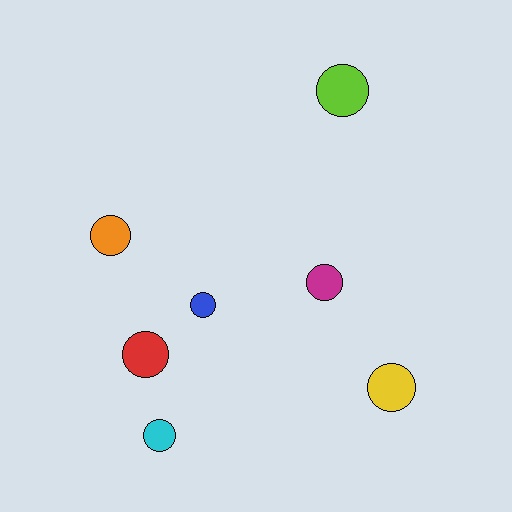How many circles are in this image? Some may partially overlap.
There are 7 circles.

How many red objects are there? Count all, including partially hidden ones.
There is 1 red object.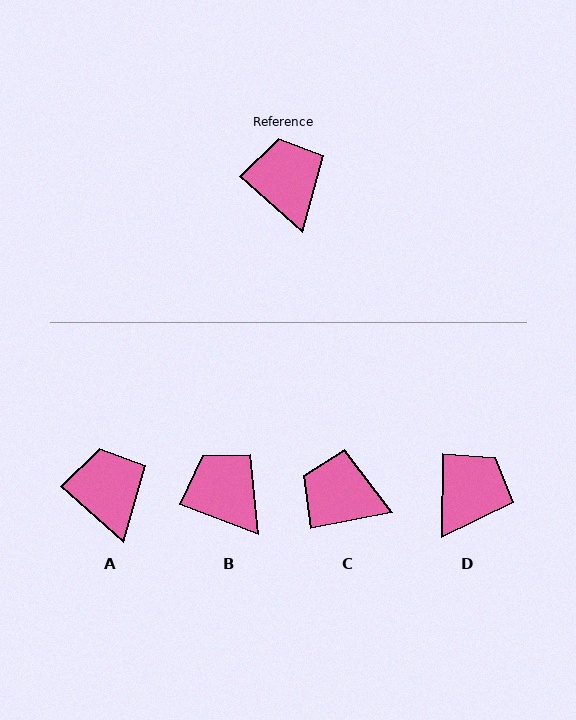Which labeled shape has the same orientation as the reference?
A.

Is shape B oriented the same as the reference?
No, it is off by about 21 degrees.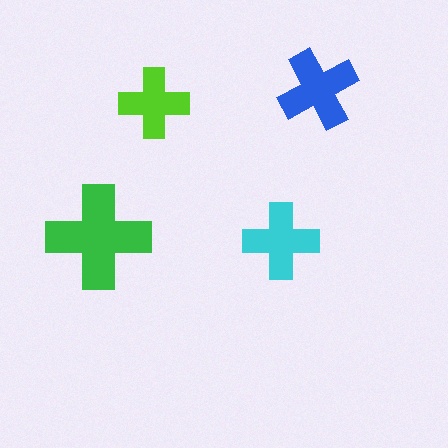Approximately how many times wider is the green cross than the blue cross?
About 1.5 times wider.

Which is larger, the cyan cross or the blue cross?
The blue one.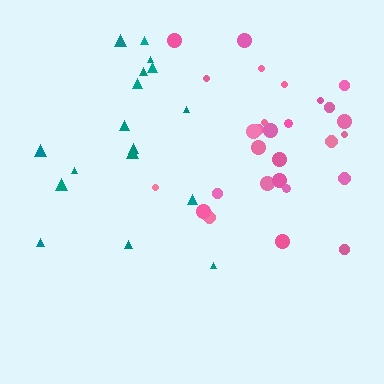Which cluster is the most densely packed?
Pink.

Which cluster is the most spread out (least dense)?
Teal.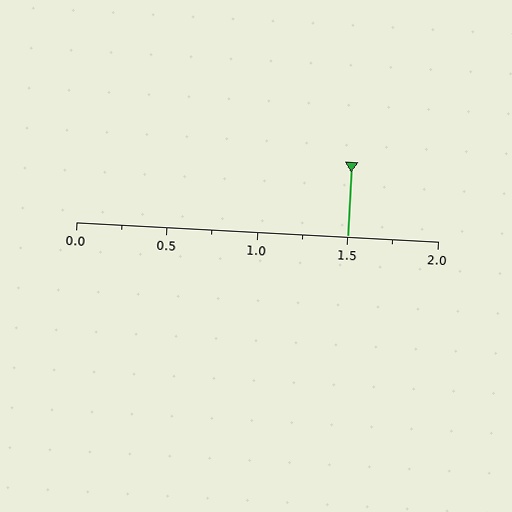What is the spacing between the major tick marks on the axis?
The major ticks are spaced 0.5 apart.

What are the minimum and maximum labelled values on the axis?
The axis runs from 0.0 to 2.0.